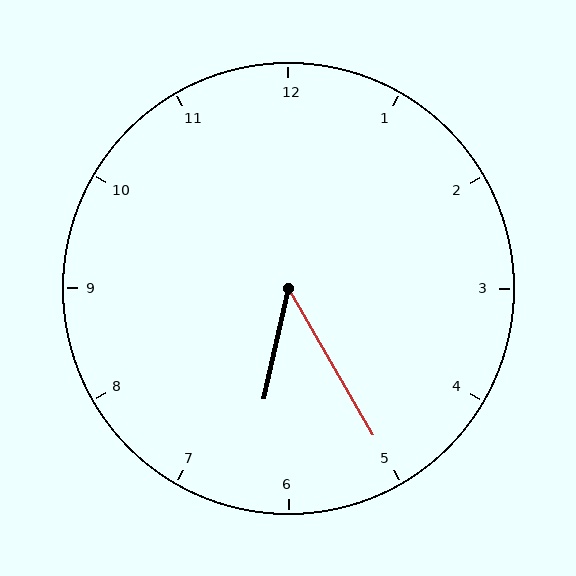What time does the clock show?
6:25.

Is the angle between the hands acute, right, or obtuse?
It is acute.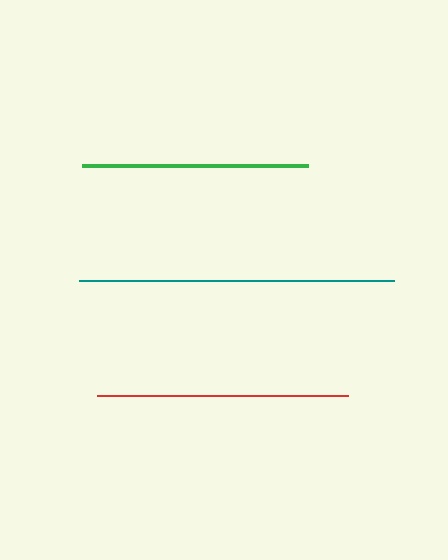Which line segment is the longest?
The teal line is the longest at approximately 314 pixels.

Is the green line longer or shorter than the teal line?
The teal line is longer than the green line.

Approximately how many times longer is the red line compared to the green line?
The red line is approximately 1.1 times the length of the green line.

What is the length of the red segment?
The red segment is approximately 251 pixels long.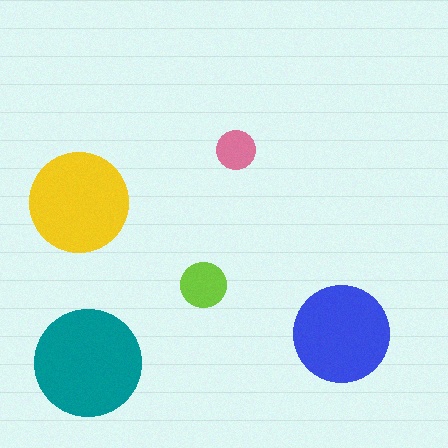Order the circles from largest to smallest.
the teal one, the yellow one, the blue one, the lime one, the pink one.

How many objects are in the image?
There are 5 objects in the image.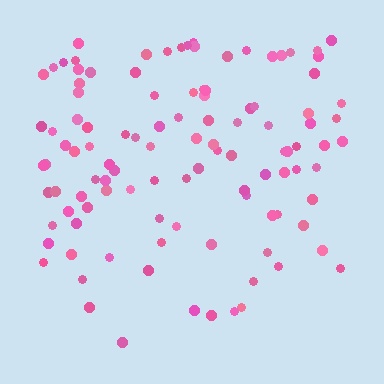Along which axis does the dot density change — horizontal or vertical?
Vertical.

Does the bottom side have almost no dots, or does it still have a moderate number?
Still a moderate number, just noticeably fewer than the top.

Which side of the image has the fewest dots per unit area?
The bottom.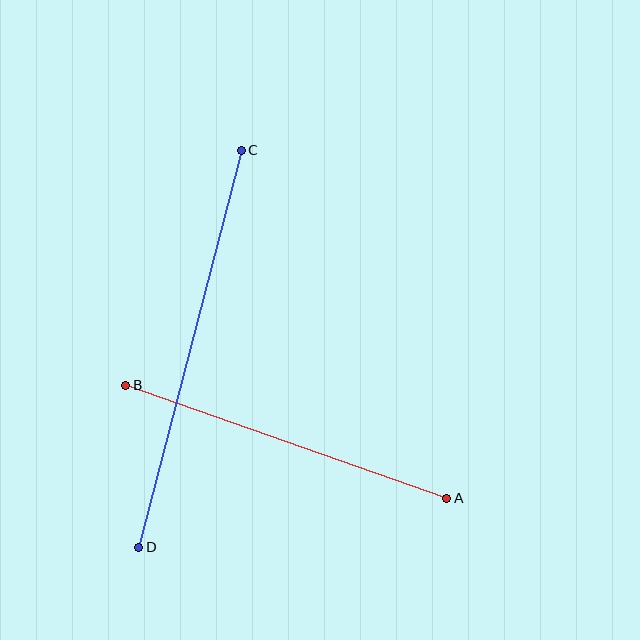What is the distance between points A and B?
The distance is approximately 340 pixels.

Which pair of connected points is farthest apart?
Points C and D are farthest apart.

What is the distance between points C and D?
The distance is approximately 410 pixels.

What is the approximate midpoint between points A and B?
The midpoint is at approximately (286, 442) pixels.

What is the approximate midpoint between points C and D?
The midpoint is at approximately (190, 349) pixels.